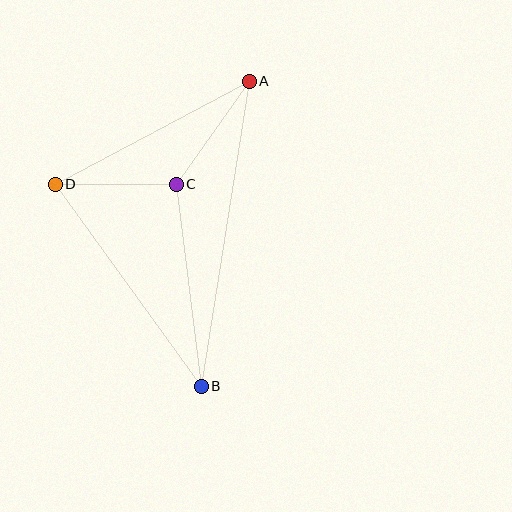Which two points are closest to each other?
Points C and D are closest to each other.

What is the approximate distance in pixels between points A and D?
The distance between A and D is approximately 219 pixels.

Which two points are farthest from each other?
Points A and B are farthest from each other.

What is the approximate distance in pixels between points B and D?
The distance between B and D is approximately 249 pixels.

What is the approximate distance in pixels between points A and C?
The distance between A and C is approximately 126 pixels.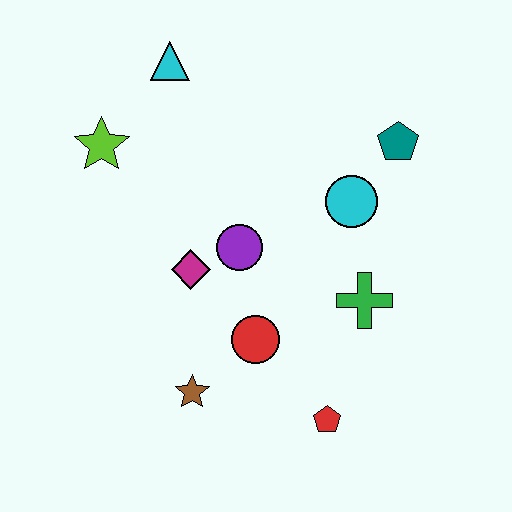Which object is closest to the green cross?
The cyan circle is closest to the green cross.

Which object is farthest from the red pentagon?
The cyan triangle is farthest from the red pentagon.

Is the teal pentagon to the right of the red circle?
Yes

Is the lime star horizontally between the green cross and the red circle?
No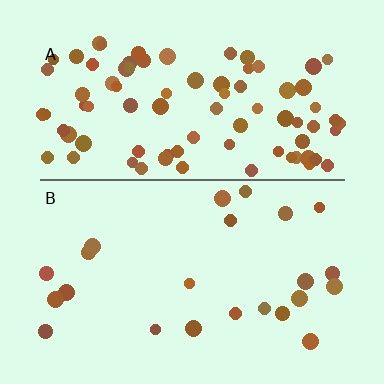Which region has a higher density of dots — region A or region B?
A (the top).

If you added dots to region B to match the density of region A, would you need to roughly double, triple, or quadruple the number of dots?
Approximately quadruple.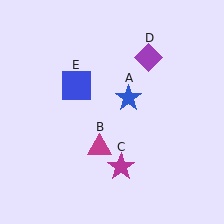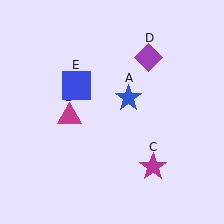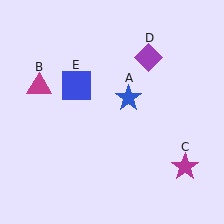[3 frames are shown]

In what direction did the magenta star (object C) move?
The magenta star (object C) moved right.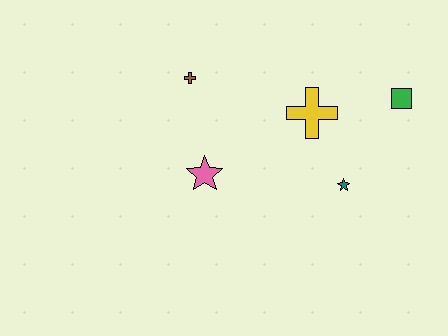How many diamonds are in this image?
There are no diamonds.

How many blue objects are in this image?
There are no blue objects.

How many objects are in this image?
There are 5 objects.